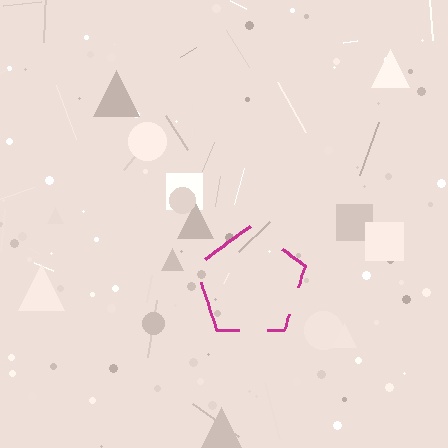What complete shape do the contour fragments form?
The contour fragments form a pentagon.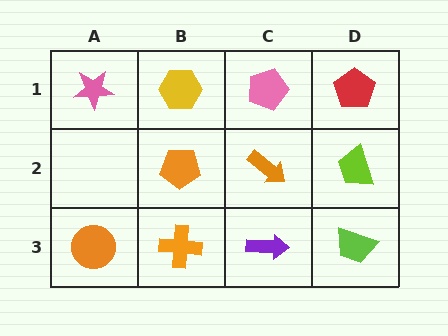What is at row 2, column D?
A lime trapezoid.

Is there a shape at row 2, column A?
No, that cell is empty.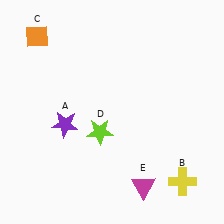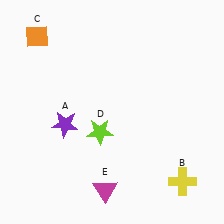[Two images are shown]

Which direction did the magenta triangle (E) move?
The magenta triangle (E) moved left.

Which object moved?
The magenta triangle (E) moved left.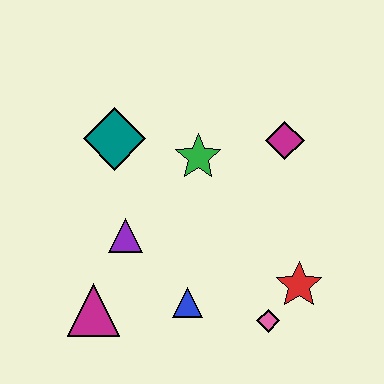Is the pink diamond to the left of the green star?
No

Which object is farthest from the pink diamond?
The teal diamond is farthest from the pink diamond.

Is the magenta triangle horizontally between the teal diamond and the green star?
No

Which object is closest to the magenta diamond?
The green star is closest to the magenta diamond.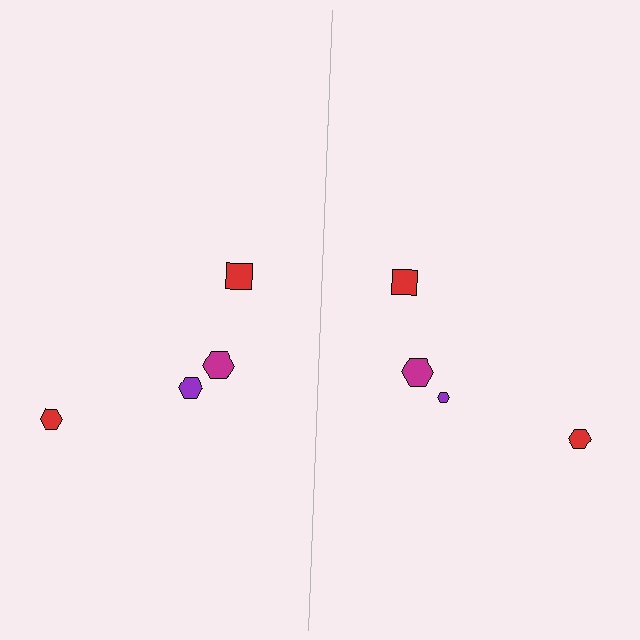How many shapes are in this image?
There are 8 shapes in this image.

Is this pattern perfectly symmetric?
No, the pattern is not perfectly symmetric. The purple hexagon on the right side has a different size than its mirror counterpart.